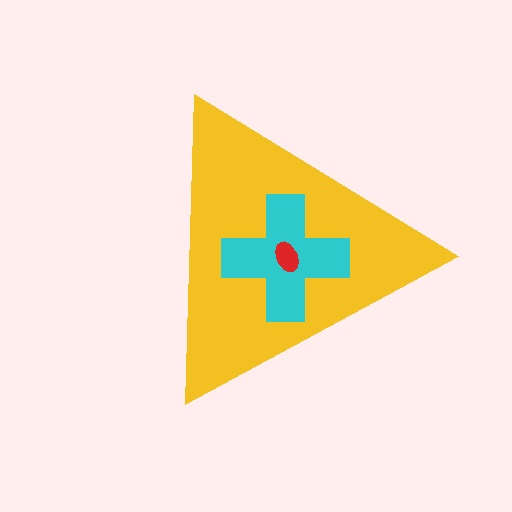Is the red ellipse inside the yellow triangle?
Yes.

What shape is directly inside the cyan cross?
The red ellipse.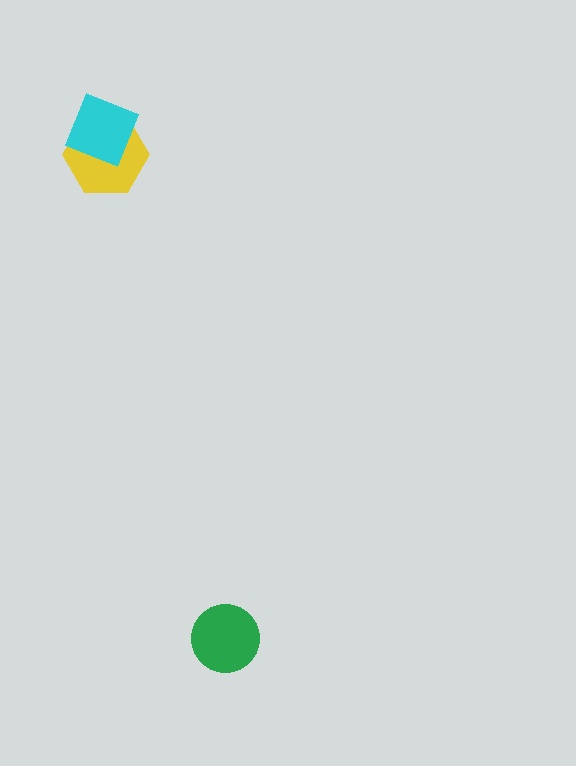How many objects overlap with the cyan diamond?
1 object overlaps with the cyan diamond.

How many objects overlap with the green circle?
0 objects overlap with the green circle.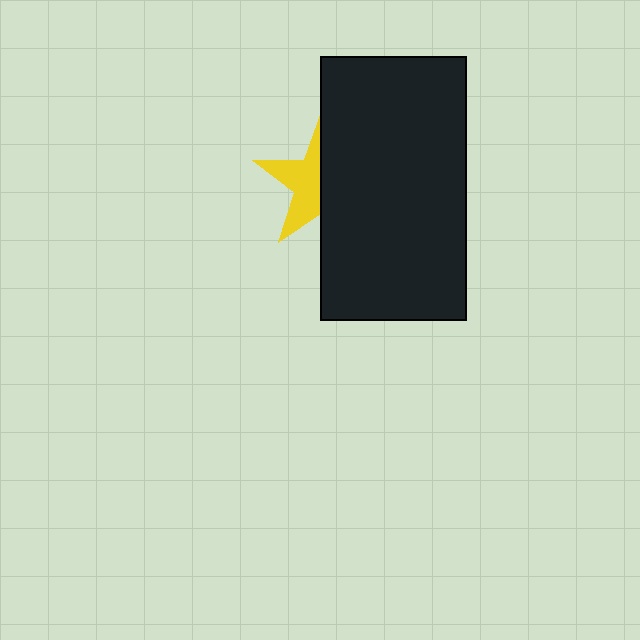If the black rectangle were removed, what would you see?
You would see the complete yellow star.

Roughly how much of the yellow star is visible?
About half of it is visible (roughly 46%).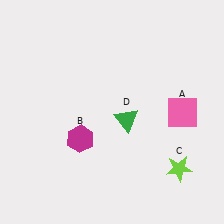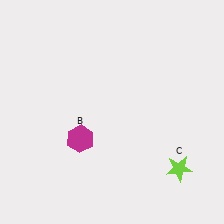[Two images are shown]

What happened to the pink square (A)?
The pink square (A) was removed in Image 2. It was in the bottom-right area of Image 1.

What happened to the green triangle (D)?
The green triangle (D) was removed in Image 2. It was in the bottom-right area of Image 1.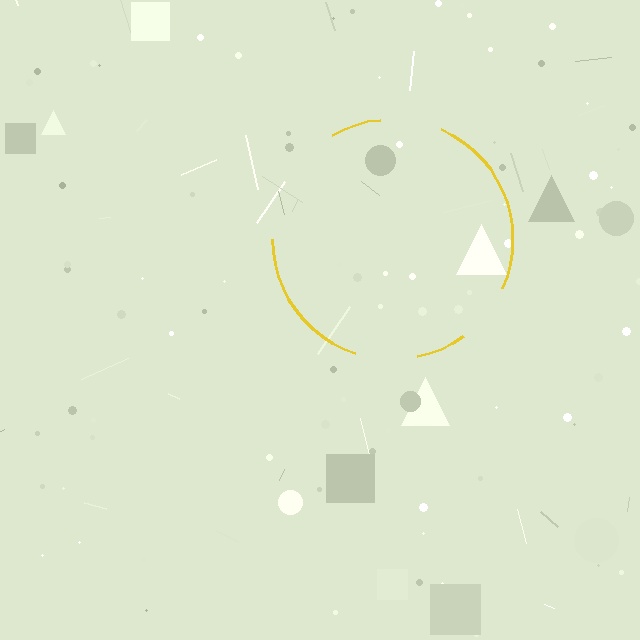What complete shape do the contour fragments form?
The contour fragments form a circle.